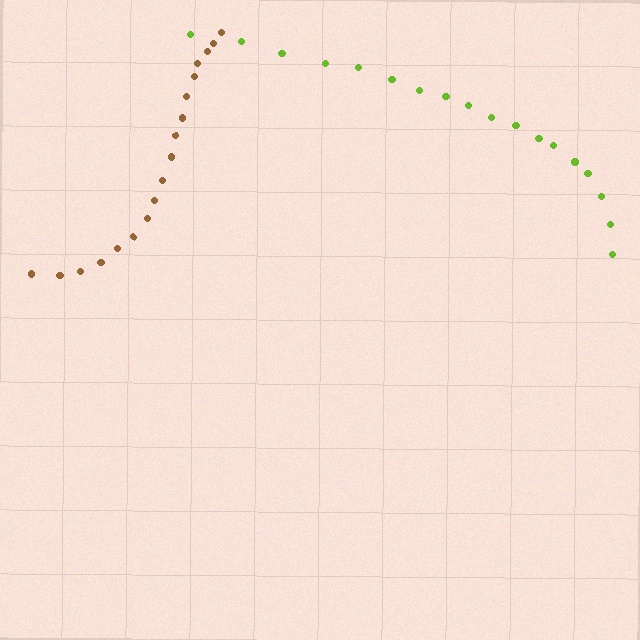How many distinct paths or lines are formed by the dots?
There are 2 distinct paths.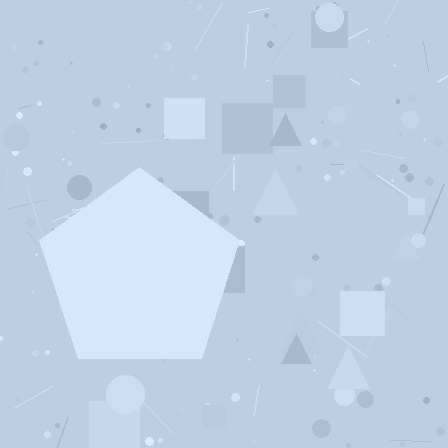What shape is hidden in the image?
A pentagon is hidden in the image.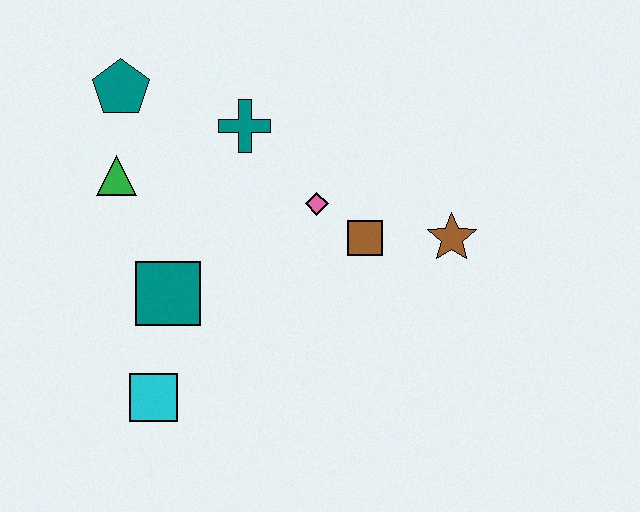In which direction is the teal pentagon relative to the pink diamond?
The teal pentagon is to the left of the pink diamond.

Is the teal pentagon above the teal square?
Yes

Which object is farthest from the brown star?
The teal pentagon is farthest from the brown star.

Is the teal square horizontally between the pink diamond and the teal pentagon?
Yes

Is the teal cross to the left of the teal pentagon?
No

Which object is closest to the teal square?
The cyan square is closest to the teal square.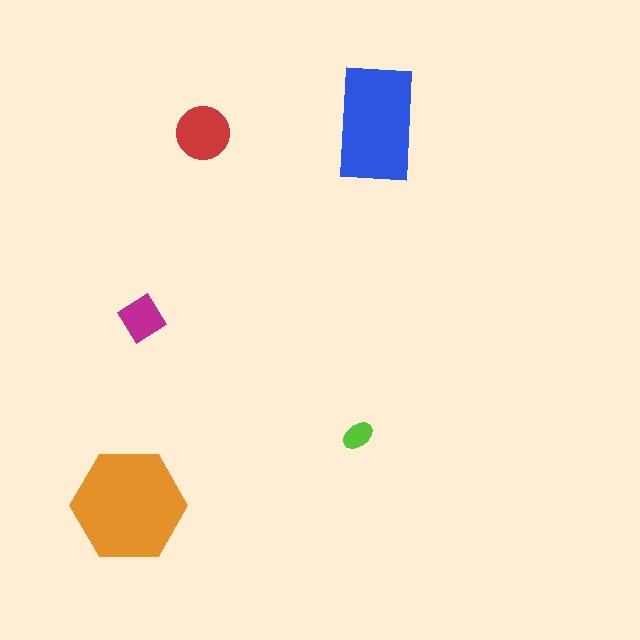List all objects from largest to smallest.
The orange hexagon, the blue rectangle, the red circle, the magenta diamond, the lime ellipse.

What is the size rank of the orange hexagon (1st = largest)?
1st.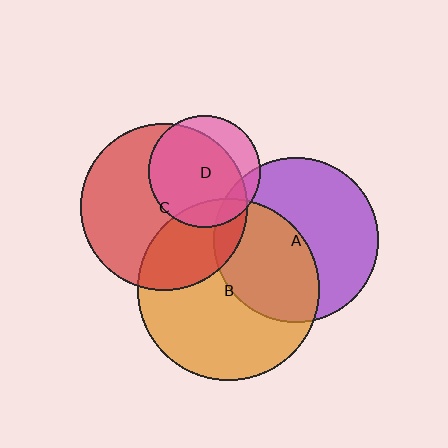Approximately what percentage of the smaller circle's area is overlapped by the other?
Approximately 75%.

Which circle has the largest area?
Circle B (orange).